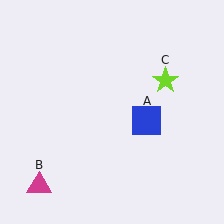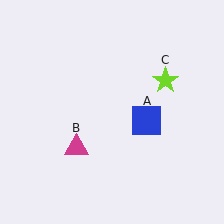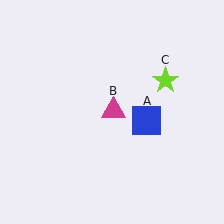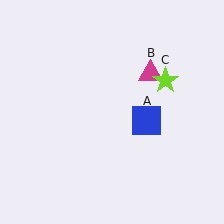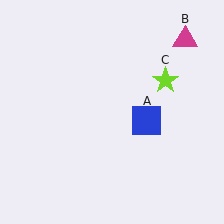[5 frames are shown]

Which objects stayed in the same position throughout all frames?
Blue square (object A) and lime star (object C) remained stationary.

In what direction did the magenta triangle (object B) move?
The magenta triangle (object B) moved up and to the right.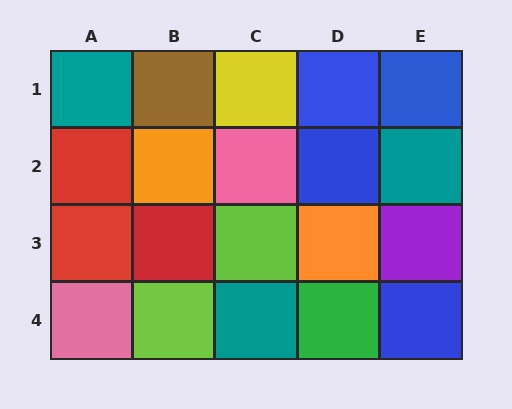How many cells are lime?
2 cells are lime.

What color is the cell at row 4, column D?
Green.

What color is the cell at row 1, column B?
Brown.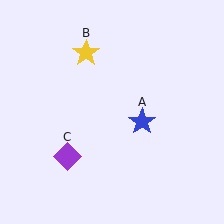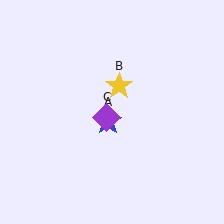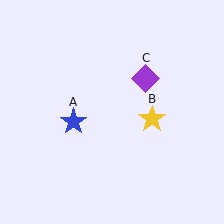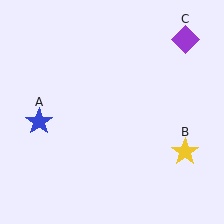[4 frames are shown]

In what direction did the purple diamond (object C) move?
The purple diamond (object C) moved up and to the right.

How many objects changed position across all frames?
3 objects changed position: blue star (object A), yellow star (object B), purple diamond (object C).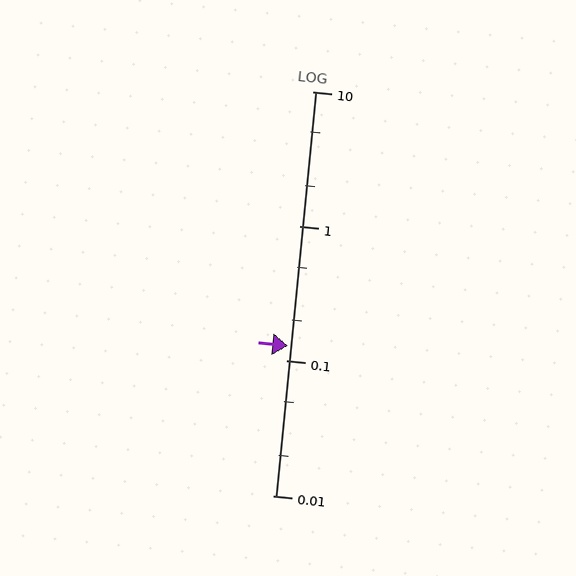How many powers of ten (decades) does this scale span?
The scale spans 3 decades, from 0.01 to 10.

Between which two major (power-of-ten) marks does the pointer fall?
The pointer is between 0.1 and 1.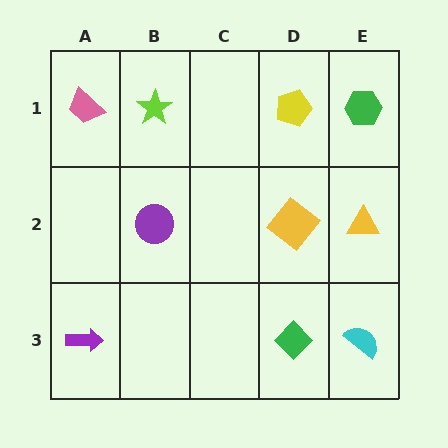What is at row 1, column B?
A lime star.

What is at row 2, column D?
A yellow diamond.